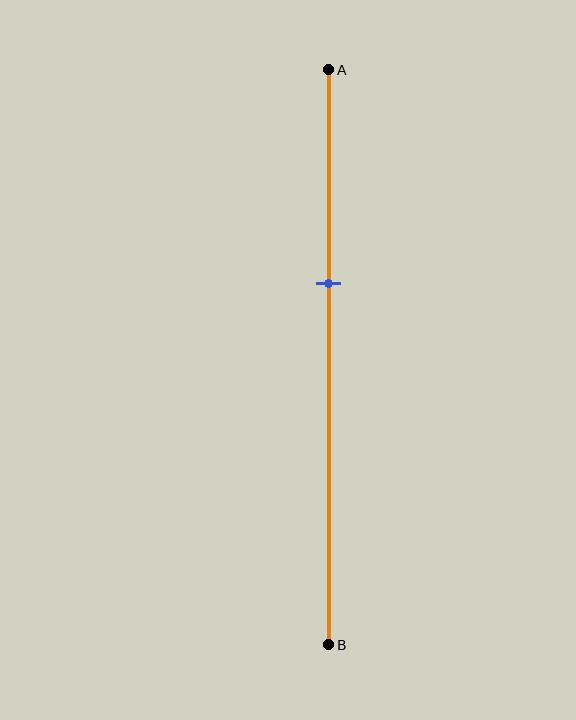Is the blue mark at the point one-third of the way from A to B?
No, the mark is at about 35% from A, not at the 33% one-third point.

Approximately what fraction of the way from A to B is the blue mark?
The blue mark is approximately 35% of the way from A to B.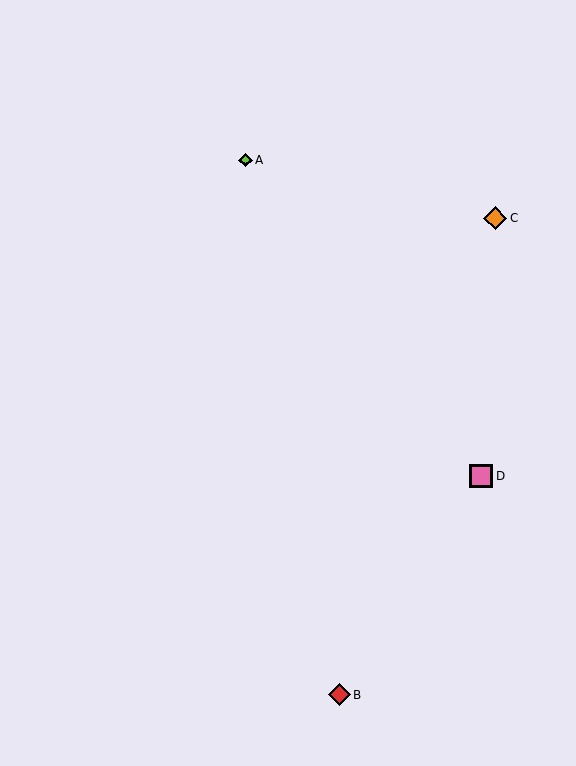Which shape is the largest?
The pink square (labeled D) is the largest.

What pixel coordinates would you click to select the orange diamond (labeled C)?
Click at (495, 218) to select the orange diamond C.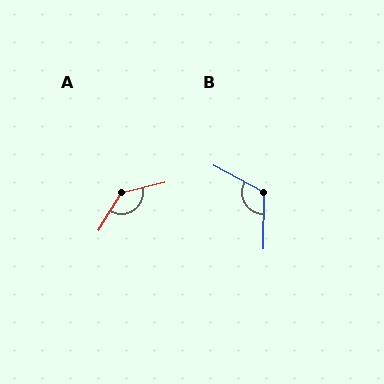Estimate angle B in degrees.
Approximately 118 degrees.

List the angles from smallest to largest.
B (118°), A (134°).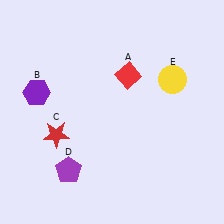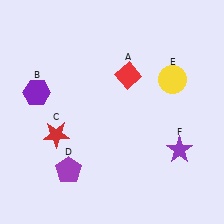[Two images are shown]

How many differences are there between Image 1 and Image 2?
There is 1 difference between the two images.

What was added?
A purple star (F) was added in Image 2.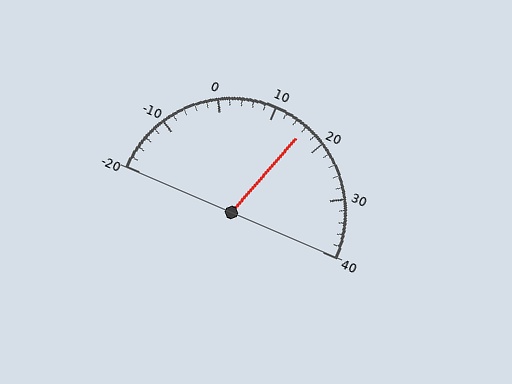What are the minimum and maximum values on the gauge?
The gauge ranges from -20 to 40.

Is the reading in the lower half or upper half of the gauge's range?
The reading is in the upper half of the range (-20 to 40).